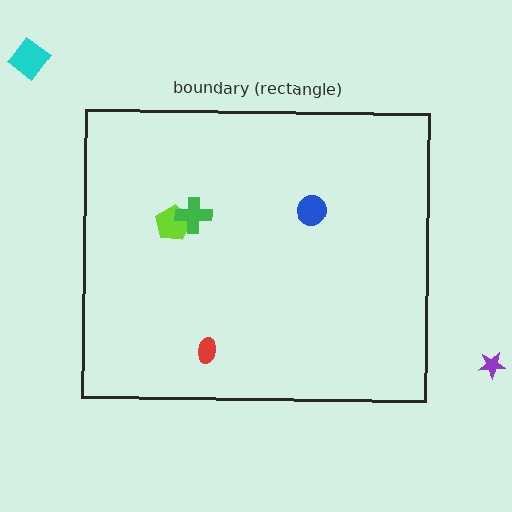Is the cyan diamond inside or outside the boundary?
Outside.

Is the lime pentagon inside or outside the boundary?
Inside.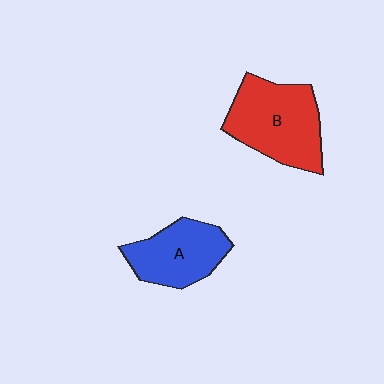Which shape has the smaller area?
Shape A (blue).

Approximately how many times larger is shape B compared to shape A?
Approximately 1.3 times.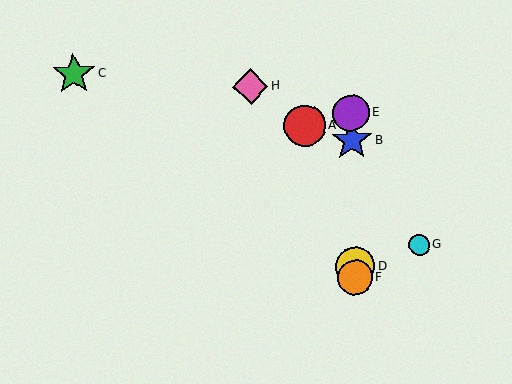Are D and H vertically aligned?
No, D is at x≈355 and H is at x≈250.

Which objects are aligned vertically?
Objects B, D, E, F are aligned vertically.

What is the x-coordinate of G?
Object G is at x≈419.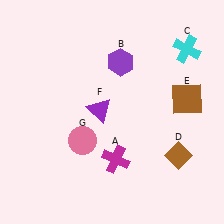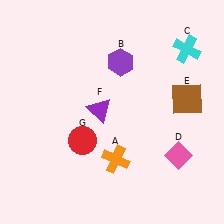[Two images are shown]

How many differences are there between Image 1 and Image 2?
There are 3 differences between the two images.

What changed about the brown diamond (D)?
In Image 1, D is brown. In Image 2, it changed to pink.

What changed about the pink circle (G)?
In Image 1, G is pink. In Image 2, it changed to red.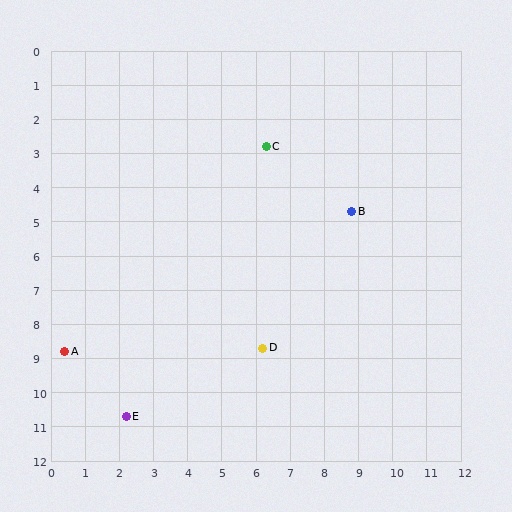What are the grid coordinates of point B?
Point B is at approximately (8.8, 4.7).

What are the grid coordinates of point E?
Point E is at approximately (2.2, 10.7).